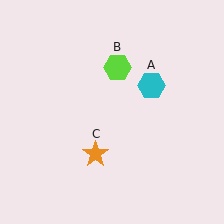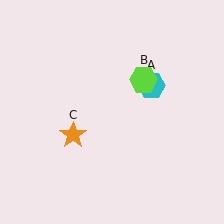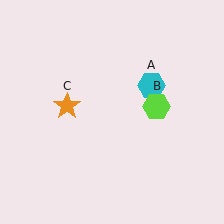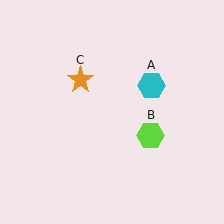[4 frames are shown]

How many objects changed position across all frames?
2 objects changed position: lime hexagon (object B), orange star (object C).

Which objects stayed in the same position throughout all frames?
Cyan hexagon (object A) remained stationary.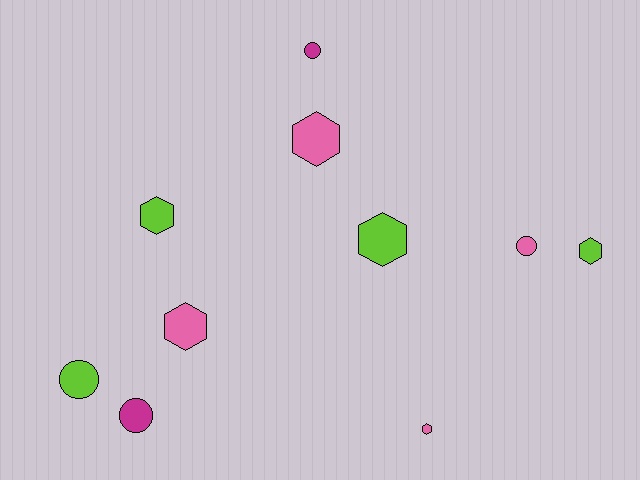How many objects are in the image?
There are 10 objects.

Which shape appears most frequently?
Hexagon, with 6 objects.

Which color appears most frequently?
Lime, with 4 objects.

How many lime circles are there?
There is 1 lime circle.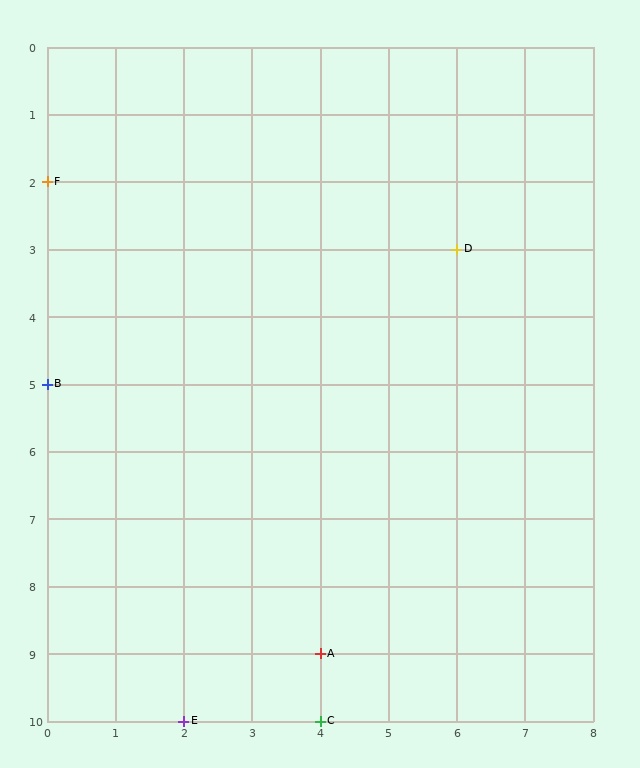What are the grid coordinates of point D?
Point D is at grid coordinates (6, 3).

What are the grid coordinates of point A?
Point A is at grid coordinates (4, 9).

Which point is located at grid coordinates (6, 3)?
Point D is at (6, 3).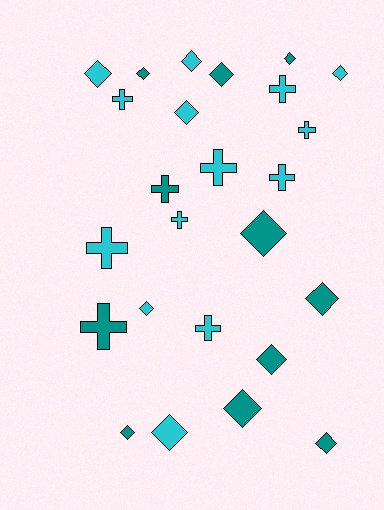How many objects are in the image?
There are 25 objects.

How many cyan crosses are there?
There are 8 cyan crosses.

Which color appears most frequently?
Cyan, with 14 objects.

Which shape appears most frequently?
Diamond, with 15 objects.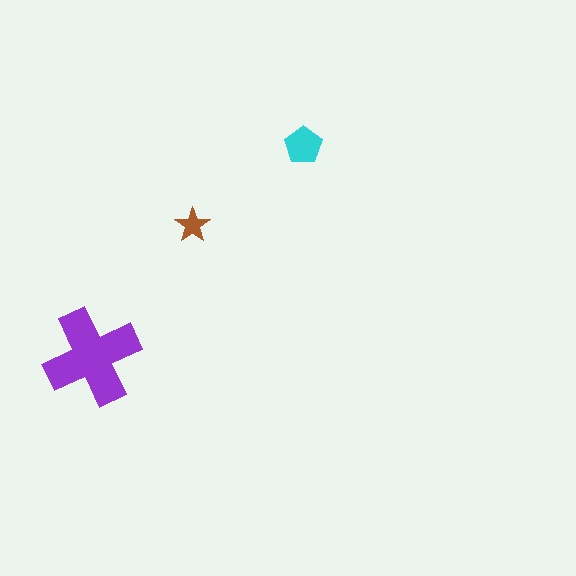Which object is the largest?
The purple cross.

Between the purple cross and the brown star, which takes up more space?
The purple cross.